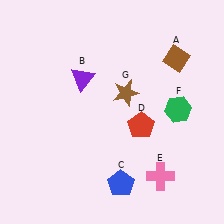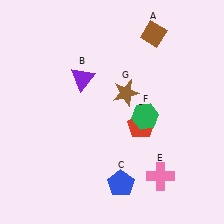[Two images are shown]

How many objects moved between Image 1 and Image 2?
2 objects moved between the two images.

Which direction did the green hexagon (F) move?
The green hexagon (F) moved left.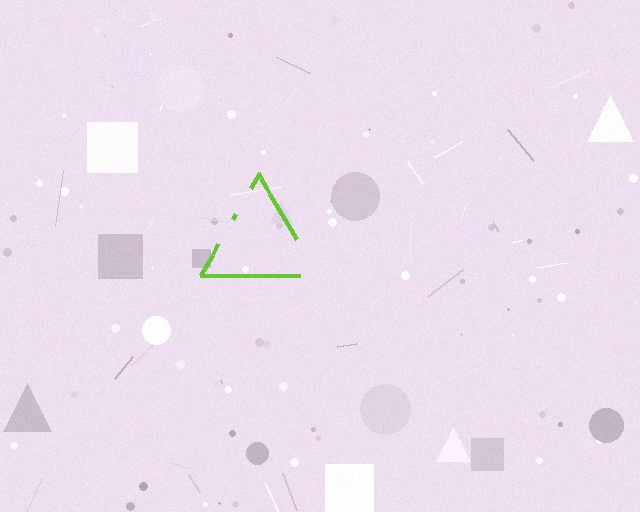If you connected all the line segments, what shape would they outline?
They would outline a triangle.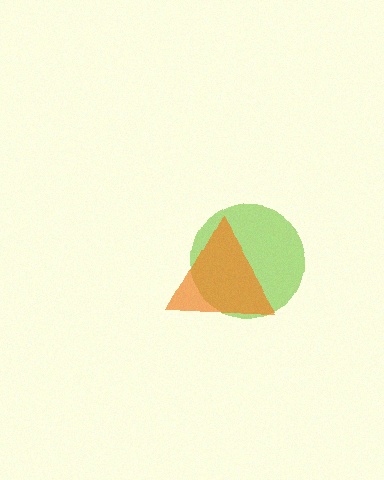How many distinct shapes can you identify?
There are 2 distinct shapes: a lime circle, an orange triangle.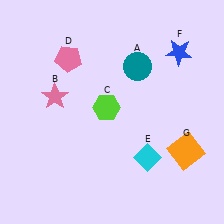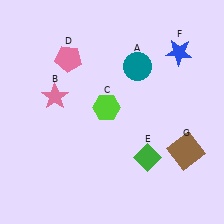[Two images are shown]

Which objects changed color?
E changed from cyan to green. G changed from orange to brown.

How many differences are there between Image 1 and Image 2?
There are 2 differences between the two images.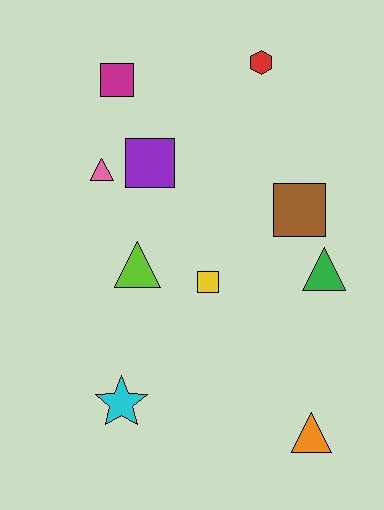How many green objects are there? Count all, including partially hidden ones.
There is 1 green object.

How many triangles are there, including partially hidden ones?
There are 4 triangles.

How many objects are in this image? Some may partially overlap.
There are 10 objects.